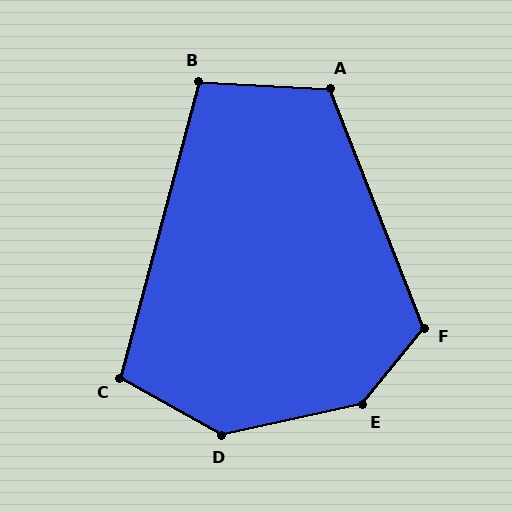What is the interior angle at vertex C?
Approximately 104 degrees (obtuse).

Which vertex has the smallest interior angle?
B, at approximately 102 degrees.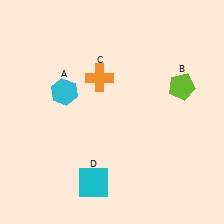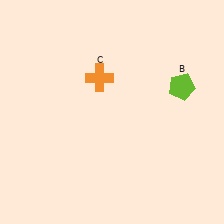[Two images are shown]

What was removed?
The cyan hexagon (A), the cyan square (D) were removed in Image 2.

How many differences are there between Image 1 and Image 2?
There are 2 differences between the two images.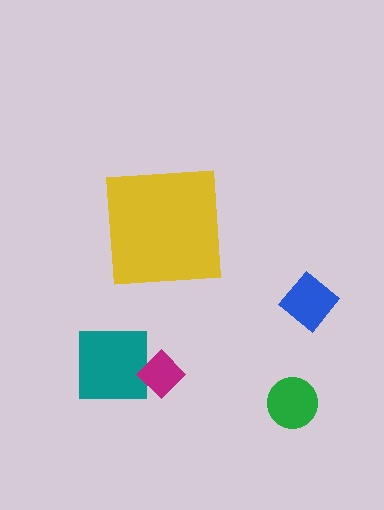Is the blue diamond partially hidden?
No, the blue diamond is fully visible.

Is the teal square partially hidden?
No, the teal square is fully visible.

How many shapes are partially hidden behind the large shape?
0 shapes are partially hidden.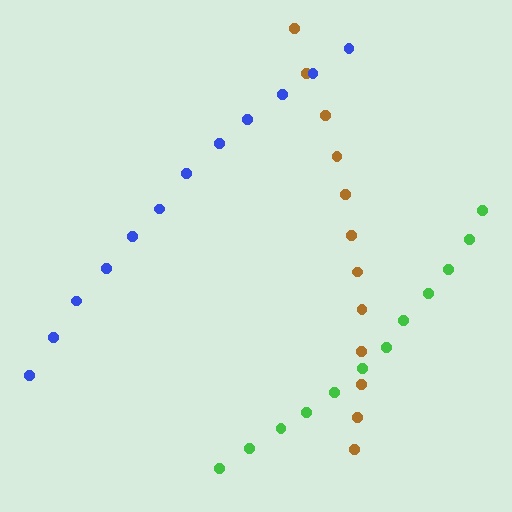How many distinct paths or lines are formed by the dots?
There are 3 distinct paths.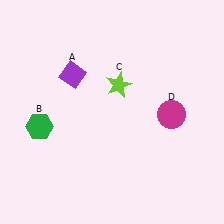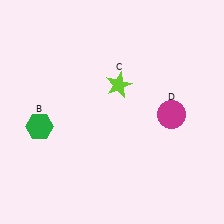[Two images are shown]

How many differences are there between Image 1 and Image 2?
There is 1 difference between the two images.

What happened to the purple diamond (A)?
The purple diamond (A) was removed in Image 2. It was in the top-left area of Image 1.